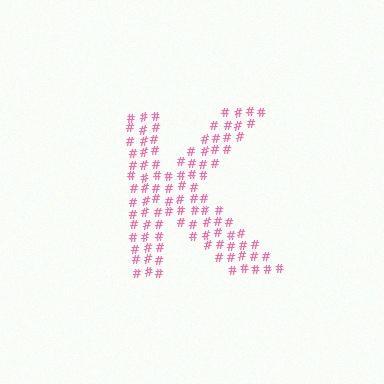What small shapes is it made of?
It is made of small hash symbols.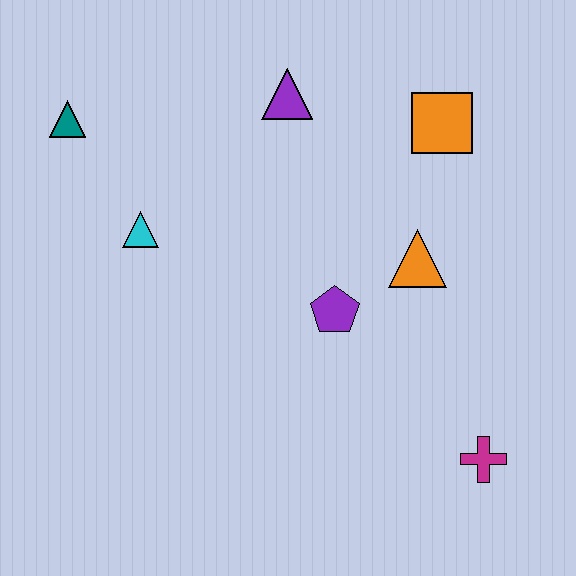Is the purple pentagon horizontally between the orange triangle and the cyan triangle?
Yes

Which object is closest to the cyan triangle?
The teal triangle is closest to the cyan triangle.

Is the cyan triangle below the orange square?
Yes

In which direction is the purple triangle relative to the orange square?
The purple triangle is to the left of the orange square.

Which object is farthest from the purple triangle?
The magenta cross is farthest from the purple triangle.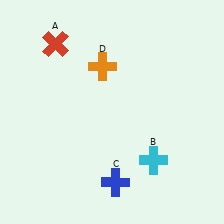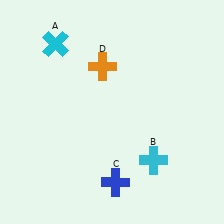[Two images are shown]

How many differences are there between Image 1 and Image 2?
There is 1 difference between the two images.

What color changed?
The cross (A) changed from red in Image 1 to cyan in Image 2.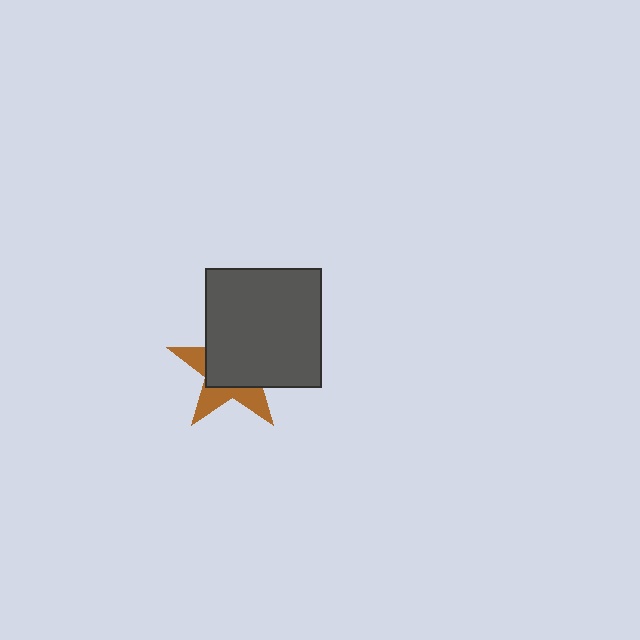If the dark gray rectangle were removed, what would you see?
You would see the complete brown star.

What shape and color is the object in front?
The object in front is a dark gray rectangle.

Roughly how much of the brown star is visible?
A small part of it is visible (roughly 38%).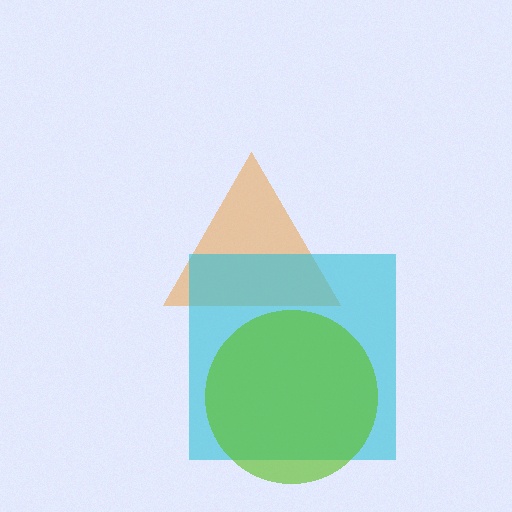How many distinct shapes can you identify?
There are 3 distinct shapes: an orange triangle, a cyan square, a lime circle.